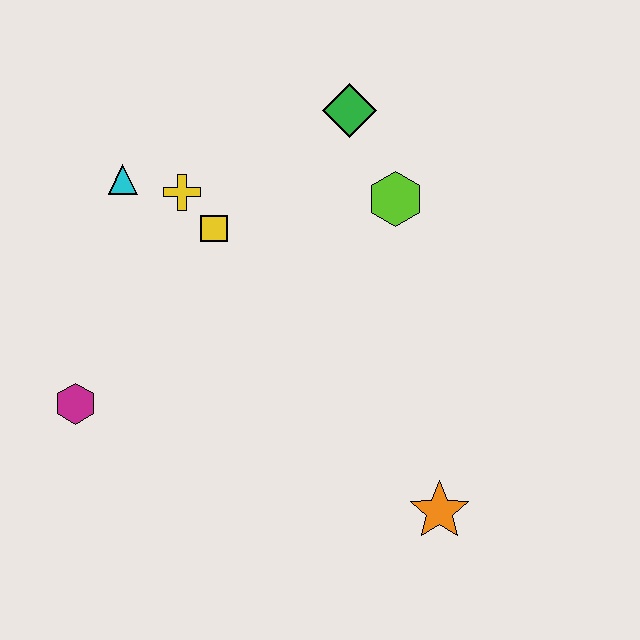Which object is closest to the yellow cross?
The yellow square is closest to the yellow cross.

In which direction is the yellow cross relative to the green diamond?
The yellow cross is to the left of the green diamond.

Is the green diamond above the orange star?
Yes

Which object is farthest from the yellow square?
The orange star is farthest from the yellow square.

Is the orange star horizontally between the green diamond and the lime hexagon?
No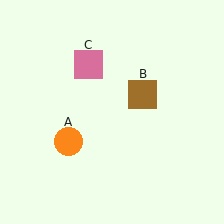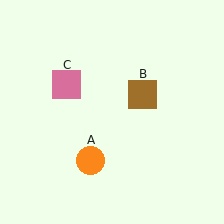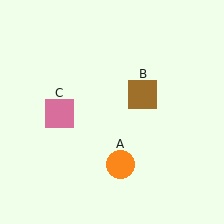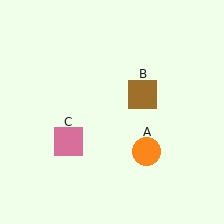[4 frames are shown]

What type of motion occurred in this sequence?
The orange circle (object A), pink square (object C) rotated counterclockwise around the center of the scene.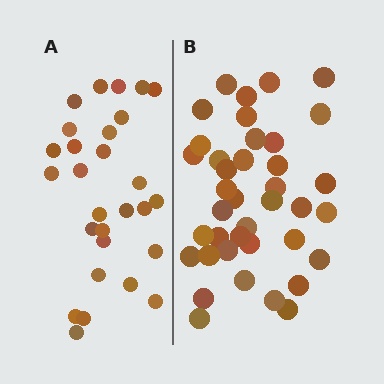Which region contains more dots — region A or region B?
Region B (the right region) has more dots.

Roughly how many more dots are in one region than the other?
Region B has roughly 12 or so more dots than region A.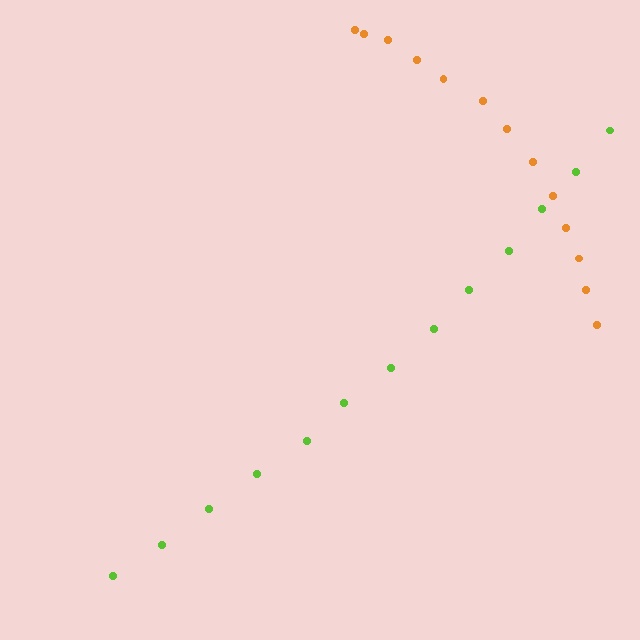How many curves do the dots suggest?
There are 2 distinct paths.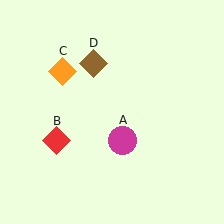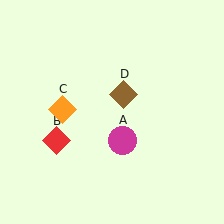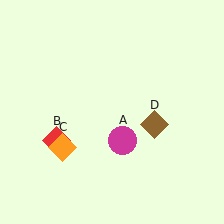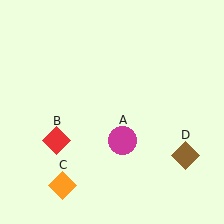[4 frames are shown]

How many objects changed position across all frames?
2 objects changed position: orange diamond (object C), brown diamond (object D).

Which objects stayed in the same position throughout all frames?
Magenta circle (object A) and red diamond (object B) remained stationary.